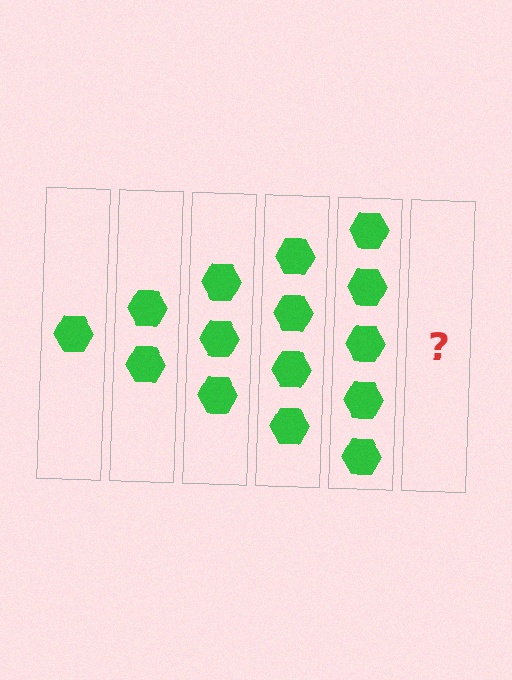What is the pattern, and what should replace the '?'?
The pattern is that each step adds one more hexagon. The '?' should be 6 hexagons.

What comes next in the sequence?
The next element should be 6 hexagons.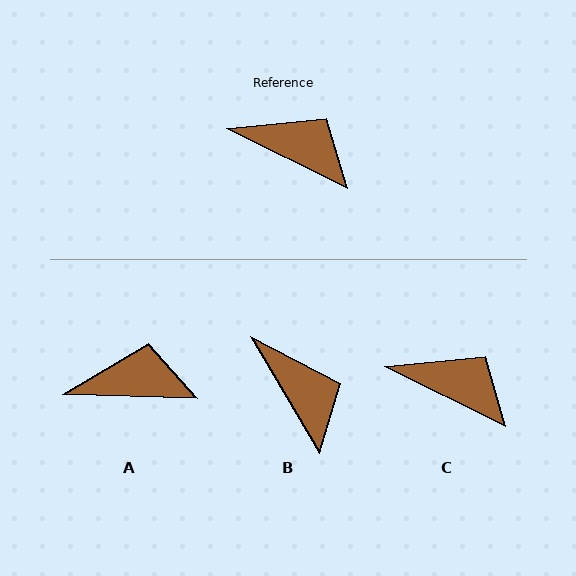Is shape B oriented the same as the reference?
No, it is off by about 33 degrees.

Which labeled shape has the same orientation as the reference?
C.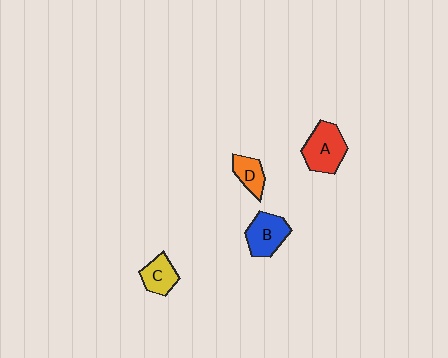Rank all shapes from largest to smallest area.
From largest to smallest: A (red), B (blue), C (yellow), D (orange).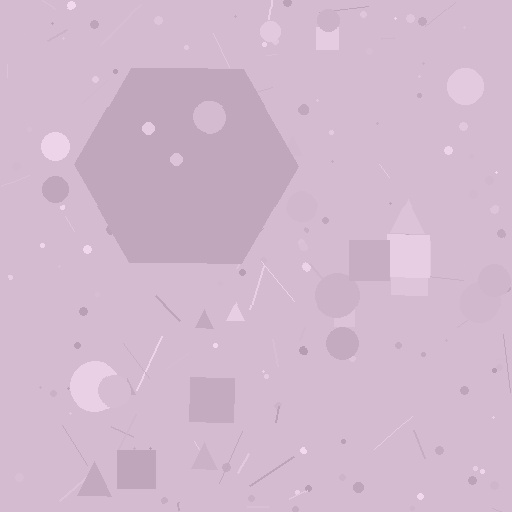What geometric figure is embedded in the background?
A hexagon is embedded in the background.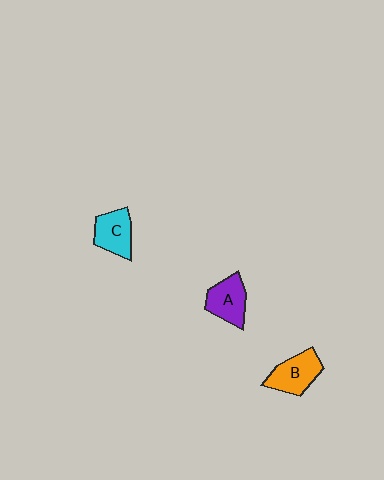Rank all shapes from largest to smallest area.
From largest to smallest: B (orange), C (cyan), A (purple).